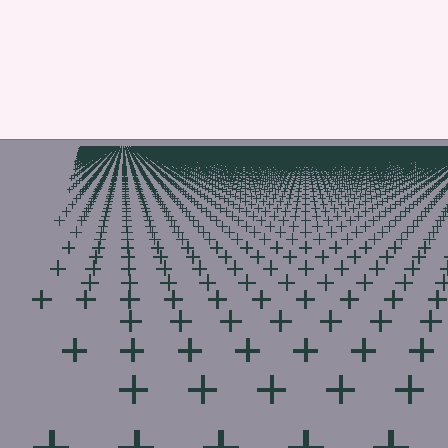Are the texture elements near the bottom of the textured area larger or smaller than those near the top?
Larger. Near the bottom, elements are closer to the viewer and appear at a bigger on-screen size.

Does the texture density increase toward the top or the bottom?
Density increases toward the top.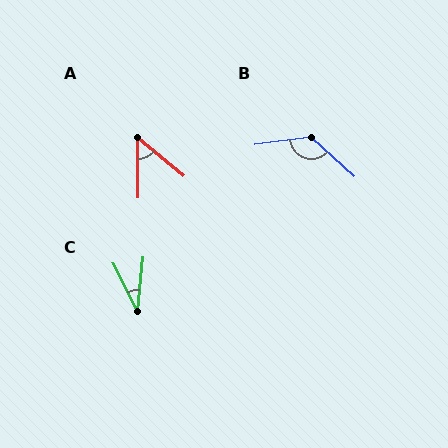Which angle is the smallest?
C, at approximately 33 degrees.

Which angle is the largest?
B, at approximately 131 degrees.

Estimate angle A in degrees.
Approximately 50 degrees.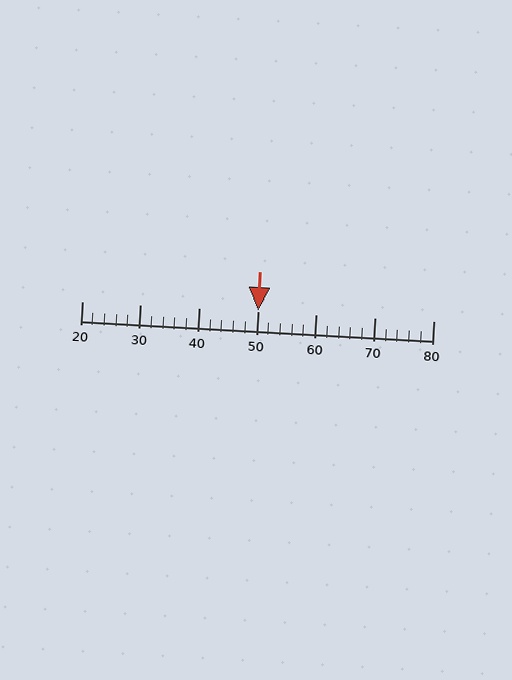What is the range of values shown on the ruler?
The ruler shows values from 20 to 80.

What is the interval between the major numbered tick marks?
The major tick marks are spaced 10 units apart.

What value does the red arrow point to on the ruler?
The red arrow points to approximately 50.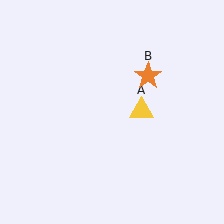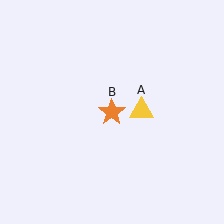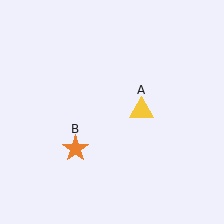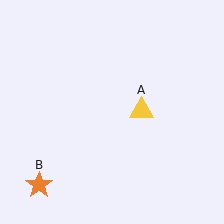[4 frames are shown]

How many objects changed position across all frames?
1 object changed position: orange star (object B).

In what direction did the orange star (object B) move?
The orange star (object B) moved down and to the left.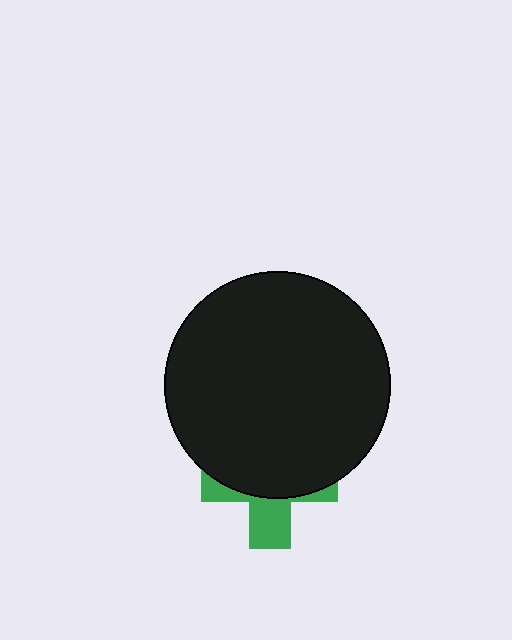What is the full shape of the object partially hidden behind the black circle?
The partially hidden object is a green cross.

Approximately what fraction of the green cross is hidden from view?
Roughly 65% of the green cross is hidden behind the black circle.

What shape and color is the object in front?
The object in front is a black circle.